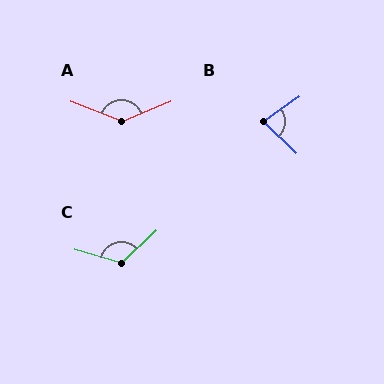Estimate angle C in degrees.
Approximately 120 degrees.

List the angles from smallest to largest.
B (79°), C (120°), A (136°).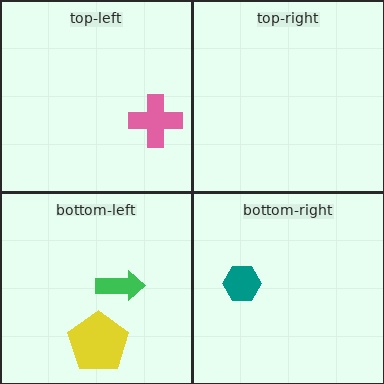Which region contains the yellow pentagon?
The bottom-left region.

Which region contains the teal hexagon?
The bottom-right region.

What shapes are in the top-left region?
The pink cross.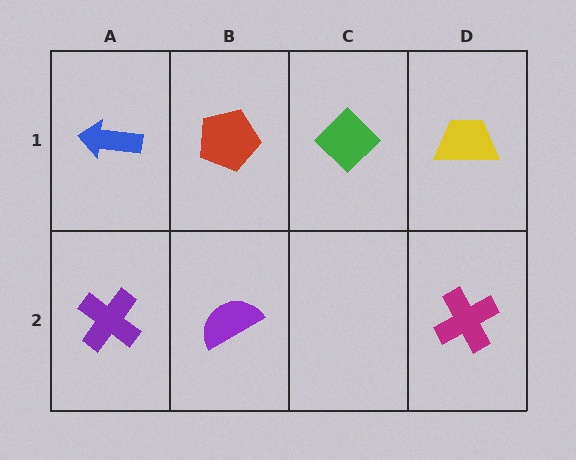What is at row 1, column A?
A blue arrow.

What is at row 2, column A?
A purple cross.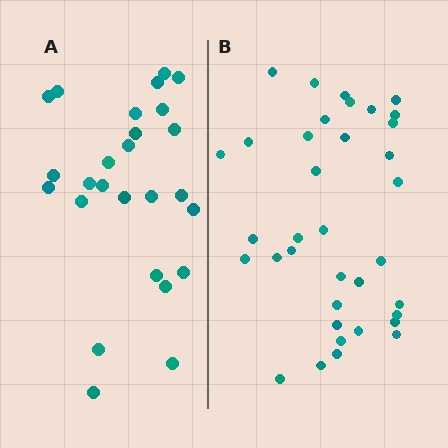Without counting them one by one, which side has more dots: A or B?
Region B (the right region) has more dots.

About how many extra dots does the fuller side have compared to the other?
Region B has roughly 10 or so more dots than region A.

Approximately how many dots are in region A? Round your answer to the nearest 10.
About 30 dots. (The exact count is 26, which rounds to 30.)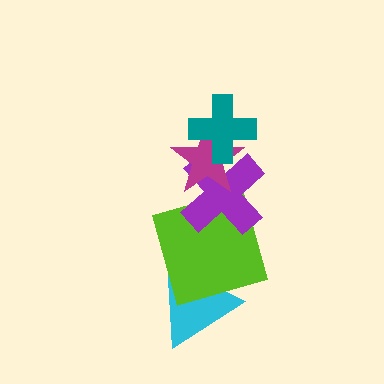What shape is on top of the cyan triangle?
The lime square is on top of the cyan triangle.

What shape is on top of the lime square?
The purple cross is on top of the lime square.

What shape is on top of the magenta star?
The teal cross is on top of the magenta star.